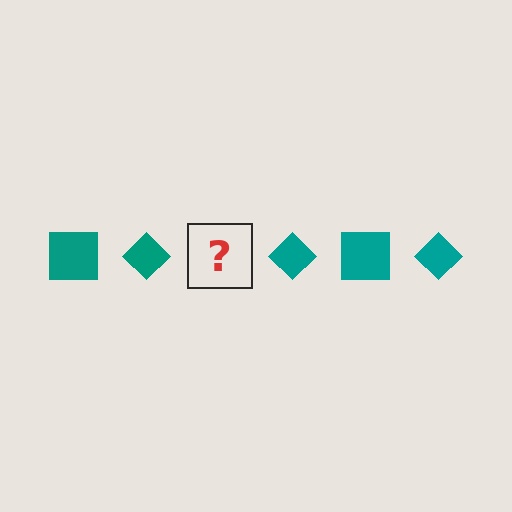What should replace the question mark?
The question mark should be replaced with a teal square.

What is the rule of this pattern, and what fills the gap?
The rule is that the pattern cycles through square, diamond shapes in teal. The gap should be filled with a teal square.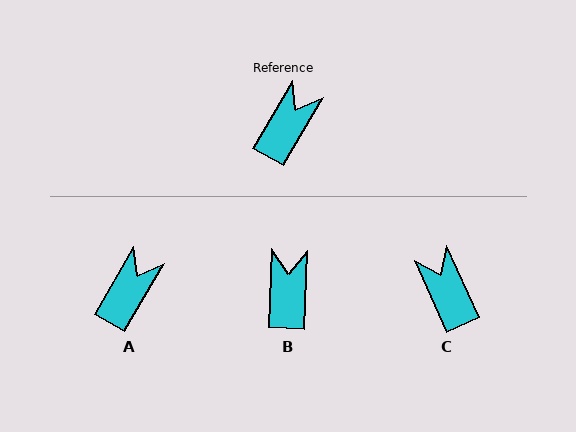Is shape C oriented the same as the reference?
No, it is off by about 54 degrees.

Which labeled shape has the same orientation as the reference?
A.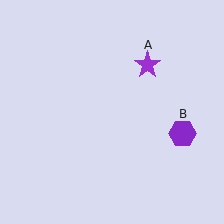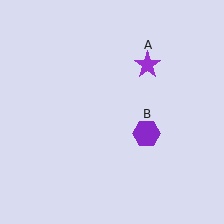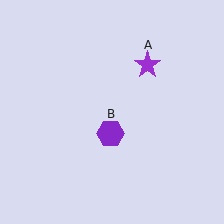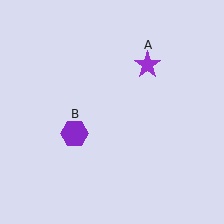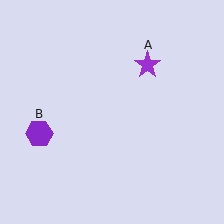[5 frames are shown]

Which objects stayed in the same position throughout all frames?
Purple star (object A) remained stationary.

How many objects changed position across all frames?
1 object changed position: purple hexagon (object B).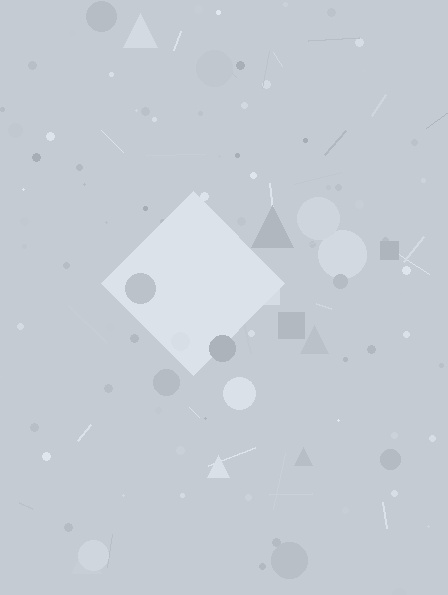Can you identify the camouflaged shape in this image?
The camouflaged shape is a diamond.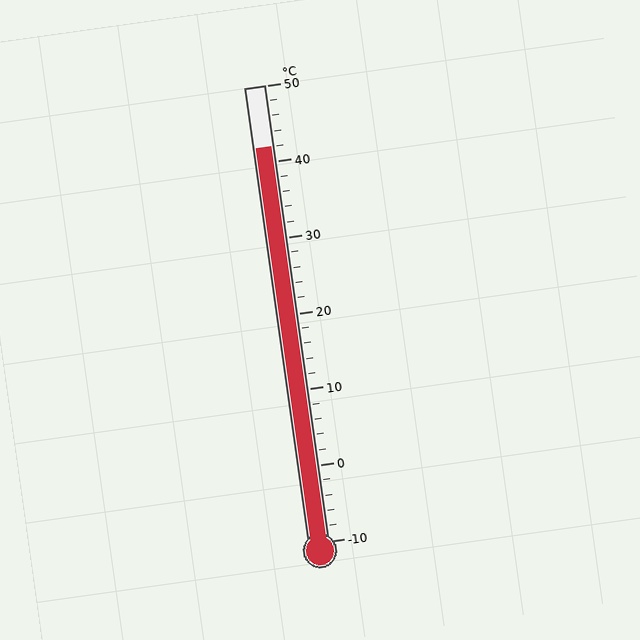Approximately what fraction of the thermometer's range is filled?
The thermometer is filled to approximately 85% of its range.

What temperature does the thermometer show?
The thermometer shows approximately 42°C.